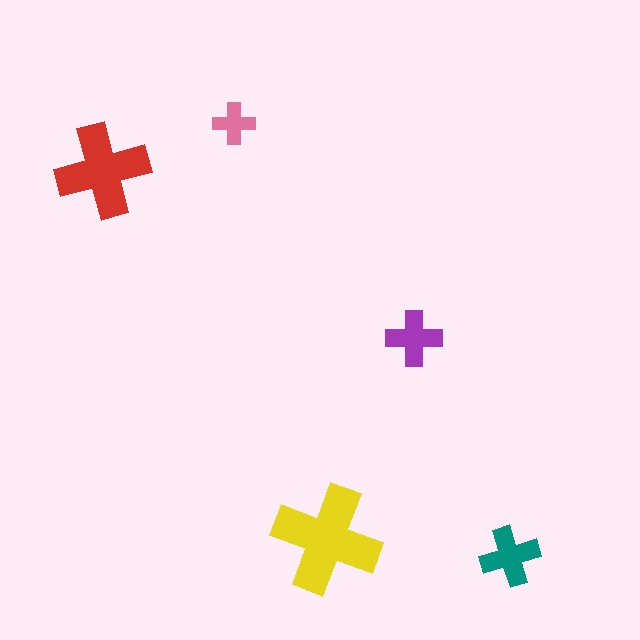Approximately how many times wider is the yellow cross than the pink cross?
About 2.5 times wider.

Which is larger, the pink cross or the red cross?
The red one.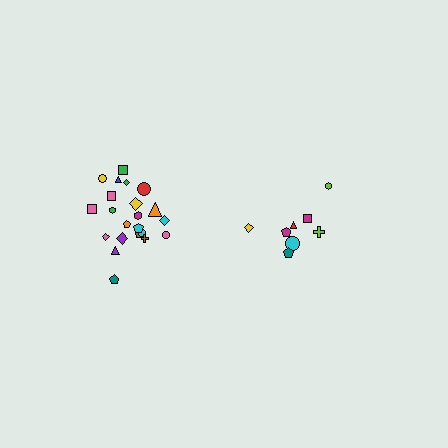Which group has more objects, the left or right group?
The left group.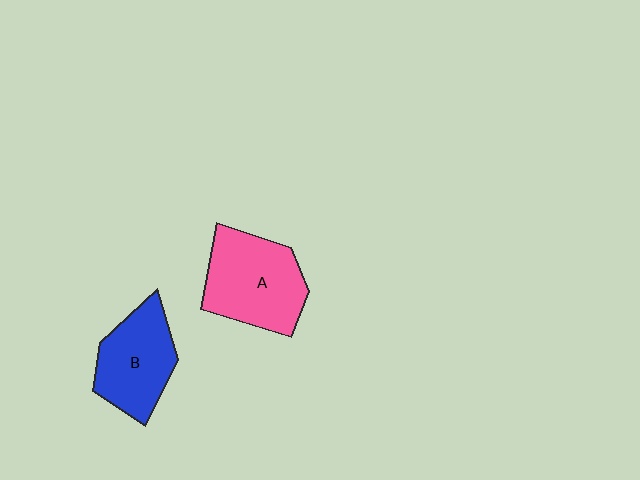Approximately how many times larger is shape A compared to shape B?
Approximately 1.2 times.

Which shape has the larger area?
Shape A (pink).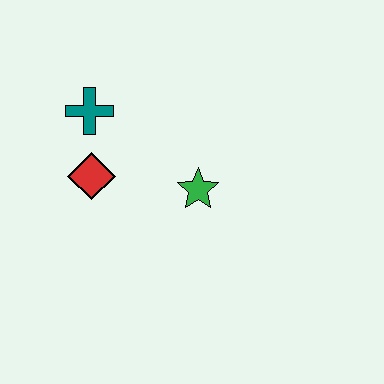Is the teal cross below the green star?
No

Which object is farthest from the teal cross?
The green star is farthest from the teal cross.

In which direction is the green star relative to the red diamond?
The green star is to the right of the red diamond.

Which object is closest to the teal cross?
The red diamond is closest to the teal cross.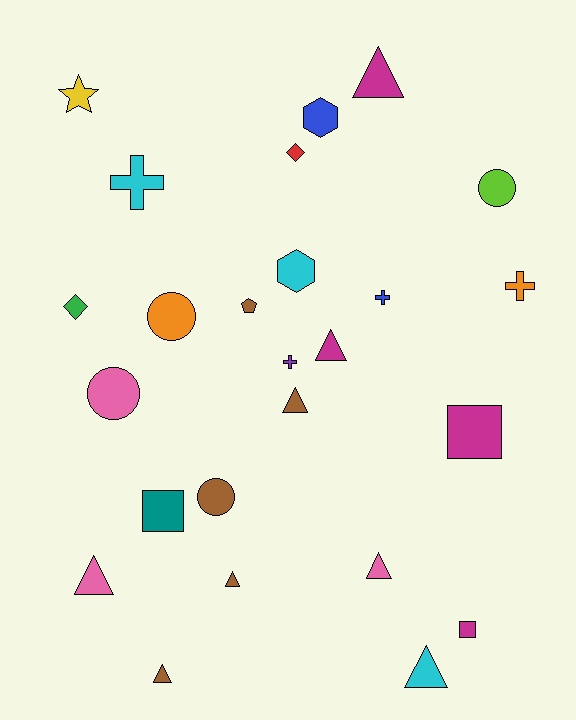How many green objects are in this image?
There is 1 green object.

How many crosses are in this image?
There are 4 crosses.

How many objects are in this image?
There are 25 objects.